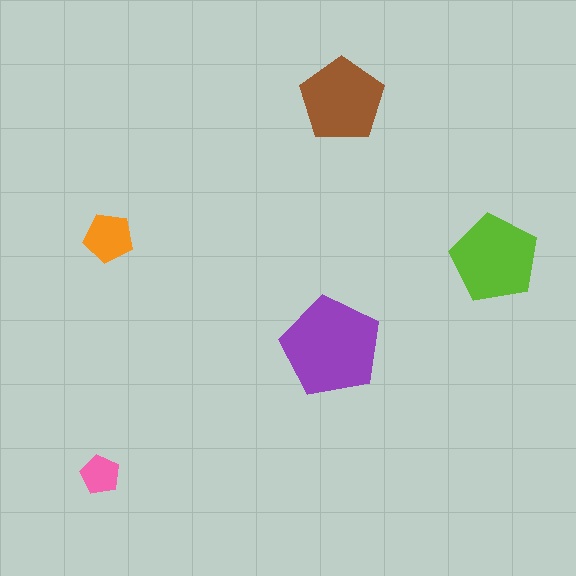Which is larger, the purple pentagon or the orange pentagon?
The purple one.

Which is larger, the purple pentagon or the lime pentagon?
The purple one.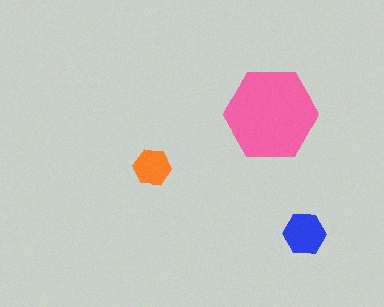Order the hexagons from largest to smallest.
the pink one, the blue one, the orange one.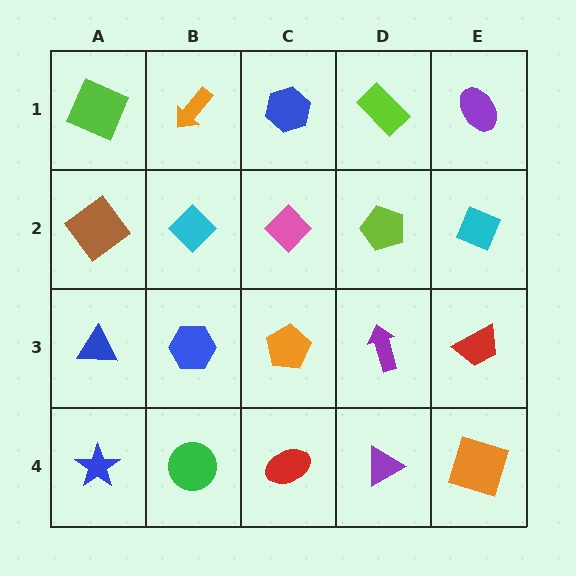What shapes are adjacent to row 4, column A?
A blue triangle (row 3, column A), a green circle (row 4, column B).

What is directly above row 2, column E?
A purple ellipse.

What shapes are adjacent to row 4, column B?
A blue hexagon (row 3, column B), a blue star (row 4, column A), a red ellipse (row 4, column C).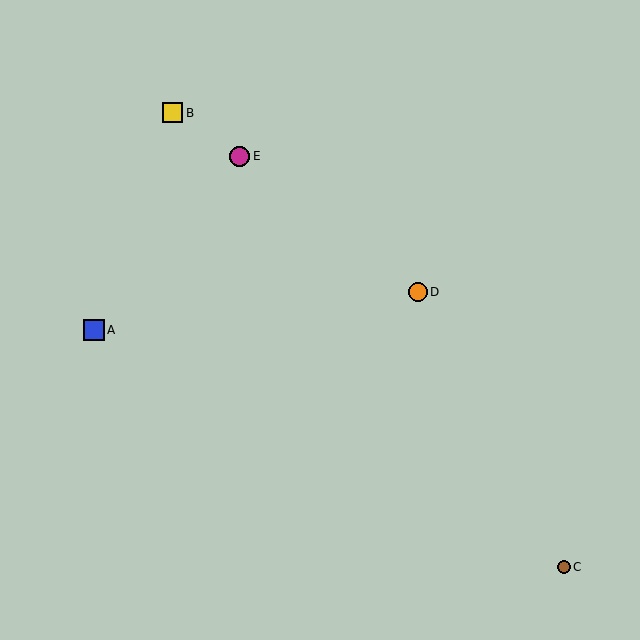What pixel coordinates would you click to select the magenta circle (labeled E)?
Click at (240, 156) to select the magenta circle E.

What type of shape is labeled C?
Shape C is a brown circle.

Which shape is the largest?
The blue square (labeled A) is the largest.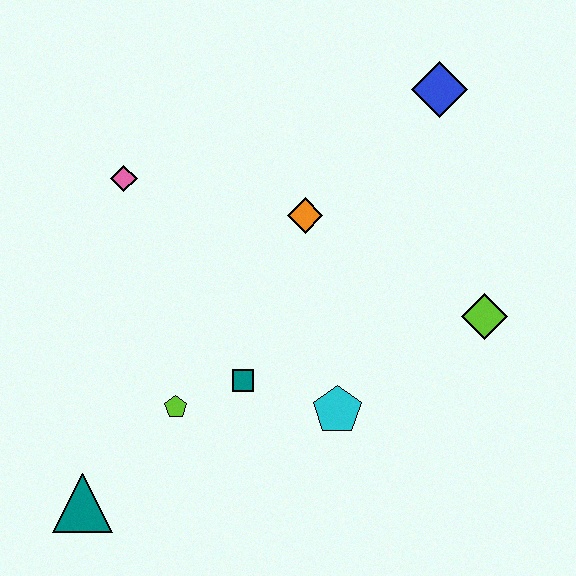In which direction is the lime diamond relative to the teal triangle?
The lime diamond is to the right of the teal triangle.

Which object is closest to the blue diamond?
The orange diamond is closest to the blue diamond.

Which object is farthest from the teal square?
The blue diamond is farthest from the teal square.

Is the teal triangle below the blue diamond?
Yes